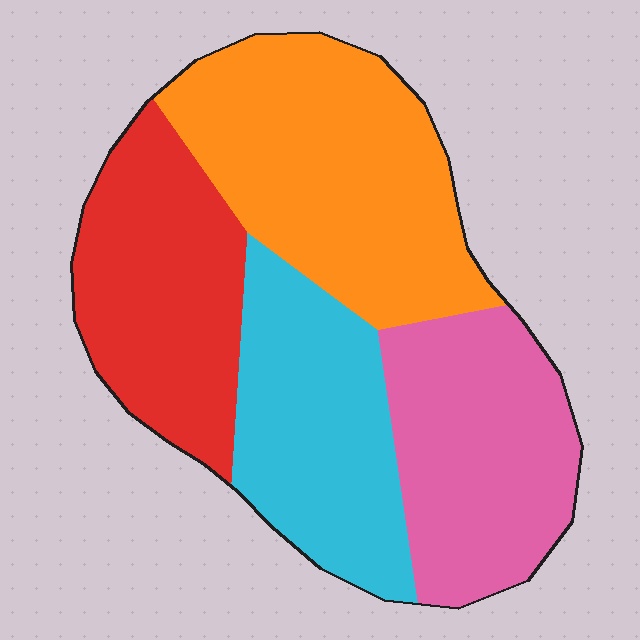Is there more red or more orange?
Orange.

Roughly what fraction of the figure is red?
Red takes up about one quarter (1/4) of the figure.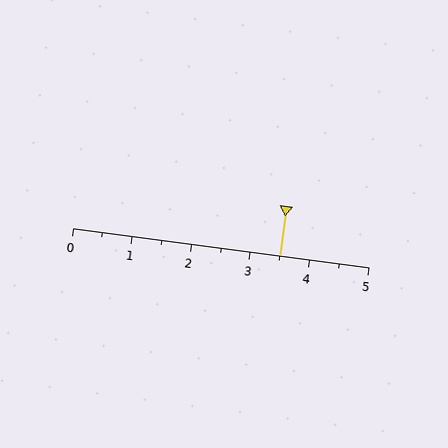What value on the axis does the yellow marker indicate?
The marker indicates approximately 3.5.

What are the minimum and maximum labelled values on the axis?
The axis runs from 0 to 5.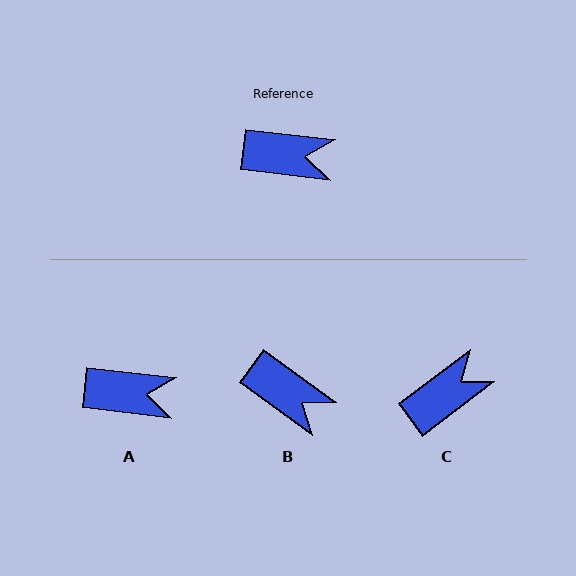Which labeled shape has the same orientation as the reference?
A.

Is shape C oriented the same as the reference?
No, it is off by about 44 degrees.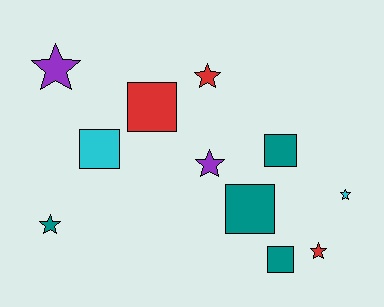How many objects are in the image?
There are 11 objects.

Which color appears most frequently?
Teal, with 4 objects.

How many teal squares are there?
There are 3 teal squares.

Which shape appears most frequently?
Star, with 6 objects.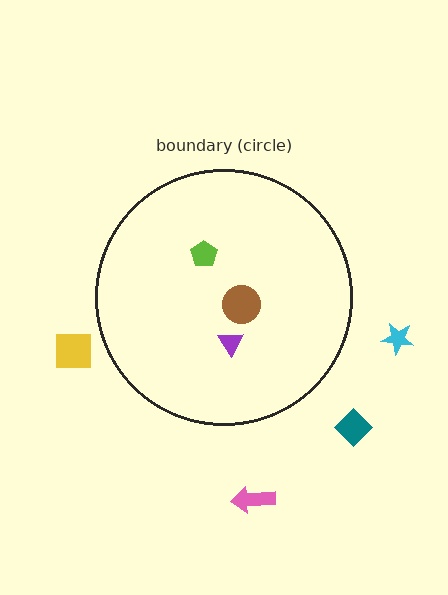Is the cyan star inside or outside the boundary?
Outside.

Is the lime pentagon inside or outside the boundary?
Inside.